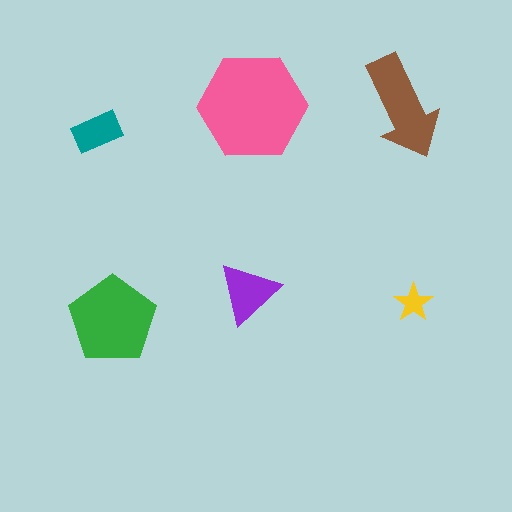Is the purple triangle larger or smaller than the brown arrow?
Smaller.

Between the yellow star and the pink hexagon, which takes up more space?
The pink hexagon.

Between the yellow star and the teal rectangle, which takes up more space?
The teal rectangle.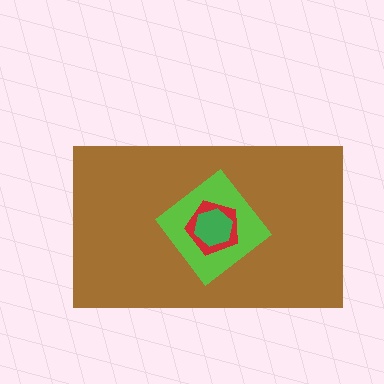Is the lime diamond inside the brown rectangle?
Yes.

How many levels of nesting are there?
4.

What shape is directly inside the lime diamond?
The red pentagon.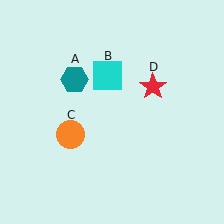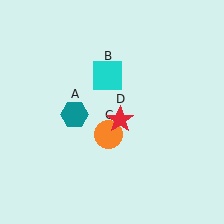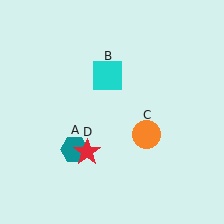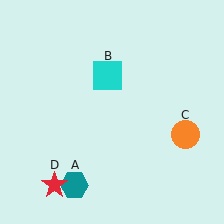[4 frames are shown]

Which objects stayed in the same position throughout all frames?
Cyan square (object B) remained stationary.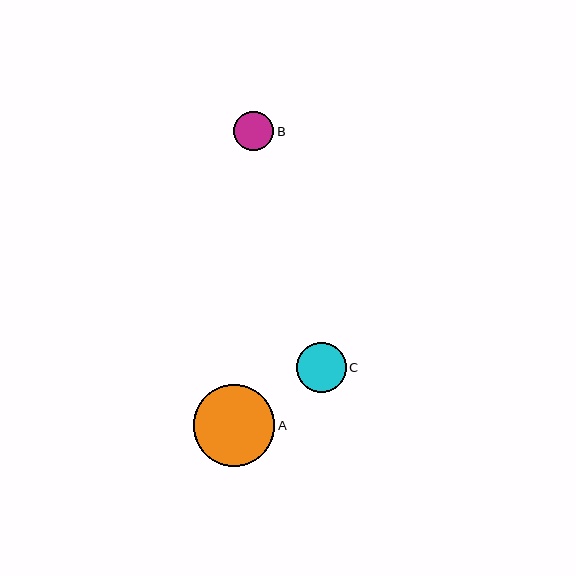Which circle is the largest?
Circle A is the largest with a size of approximately 81 pixels.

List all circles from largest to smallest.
From largest to smallest: A, C, B.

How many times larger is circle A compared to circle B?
Circle A is approximately 2.0 times the size of circle B.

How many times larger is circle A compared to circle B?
Circle A is approximately 2.0 times the size of circle B.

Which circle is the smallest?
Circle B is the smallest with a size of approximately 40 pixels.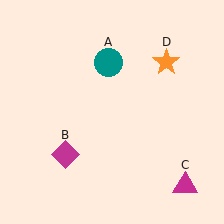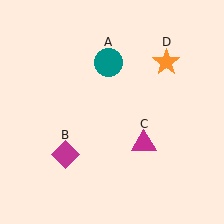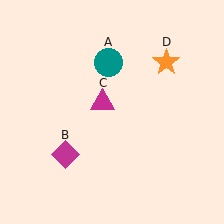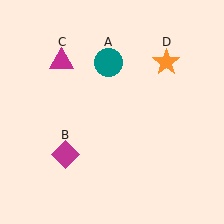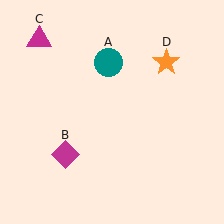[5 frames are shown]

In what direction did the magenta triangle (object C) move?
The magenta triangle (object C) moved up and to the left.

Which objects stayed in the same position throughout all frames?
Teal circle (object A) and magenta diamond (object B) and orange star (object D) remained stationary.